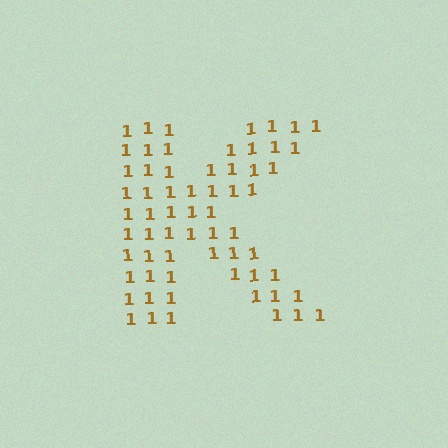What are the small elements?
The small elements are digit 1's.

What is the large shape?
The large shape is the letter K.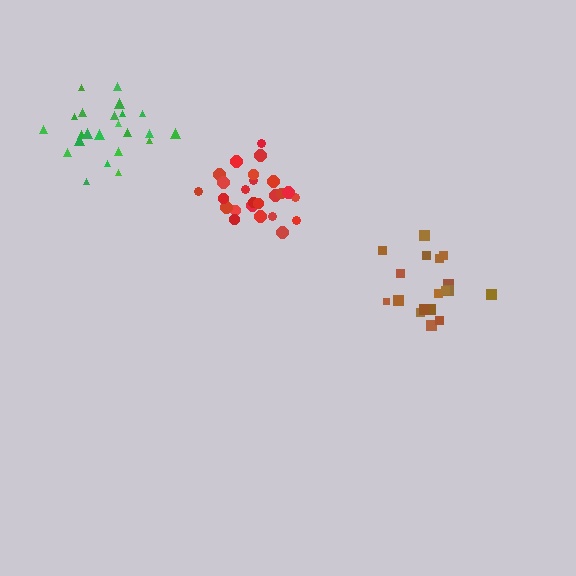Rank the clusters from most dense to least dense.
red, green, brown.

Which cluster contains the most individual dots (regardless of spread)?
Red (25).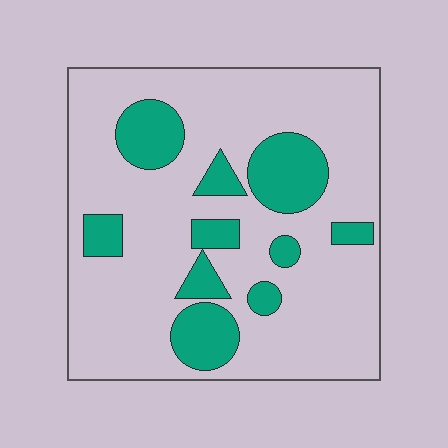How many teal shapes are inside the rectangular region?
10.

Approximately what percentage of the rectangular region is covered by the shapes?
Approximately 20%.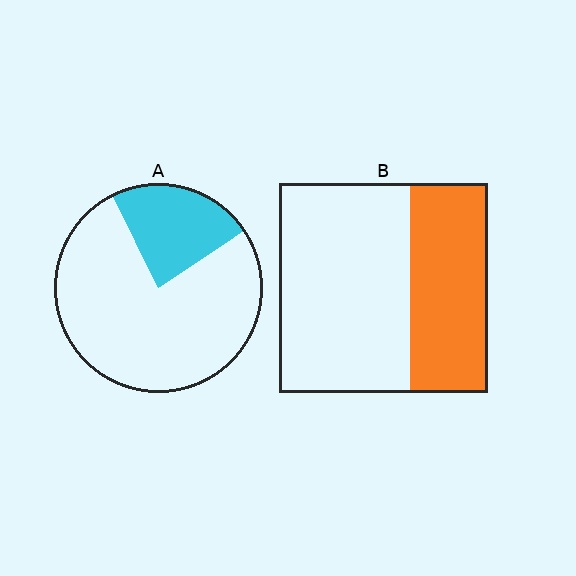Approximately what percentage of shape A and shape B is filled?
A is approximately 25% and B is approximately 35%.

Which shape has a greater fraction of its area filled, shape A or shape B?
Shape B.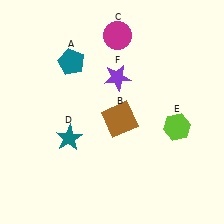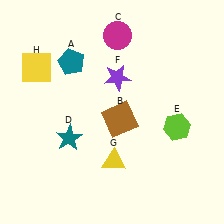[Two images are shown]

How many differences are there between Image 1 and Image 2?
There are 2 differences between the two images.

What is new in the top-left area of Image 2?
A yellow square (H) was added in the top-left area of Image 2.